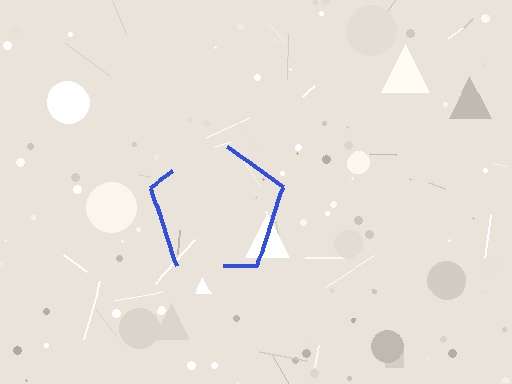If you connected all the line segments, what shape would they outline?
They would outline a pentagon.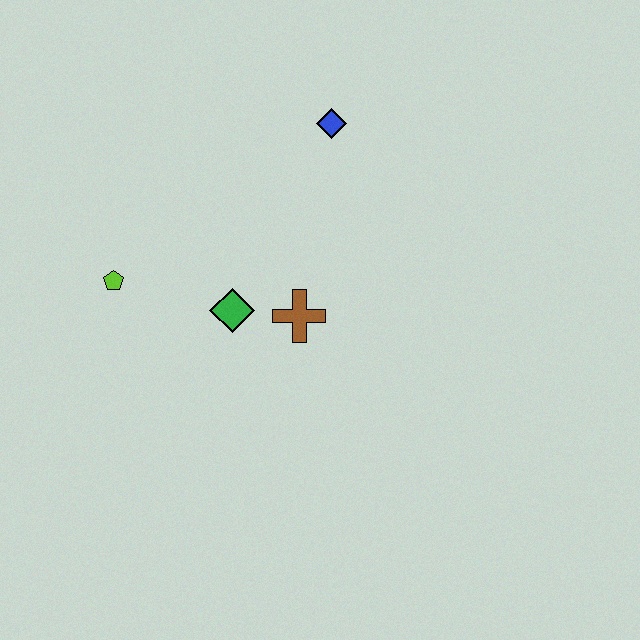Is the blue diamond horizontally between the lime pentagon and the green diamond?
No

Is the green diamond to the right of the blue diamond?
No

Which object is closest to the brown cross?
The green diamond is closest to the brown cross.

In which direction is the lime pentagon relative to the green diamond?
The lime pentagon is to the left of the green diamond.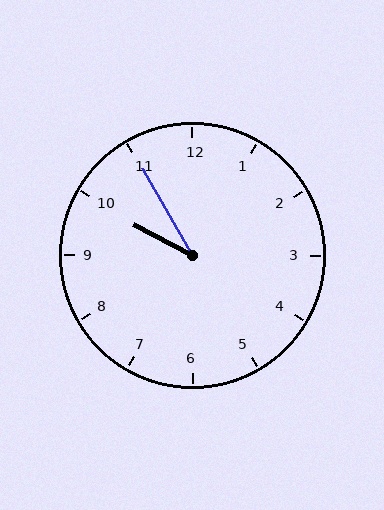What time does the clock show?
9:55.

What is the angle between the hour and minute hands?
Approximately 32 degrees.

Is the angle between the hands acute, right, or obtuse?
It is acute.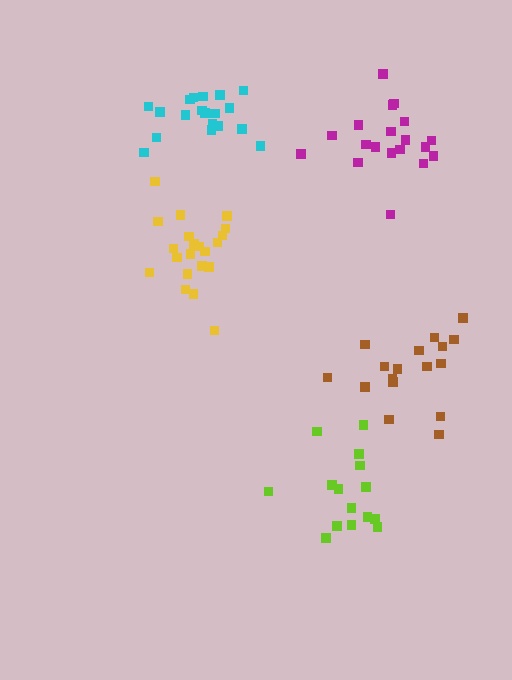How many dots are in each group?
Group 1: 15 dots, Group 2: 19 dots, Group 3: 21 dots, Group 4: 17 dots, Group 5: 19 dots (91 total).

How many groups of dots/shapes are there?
There are 5 groups.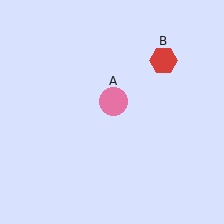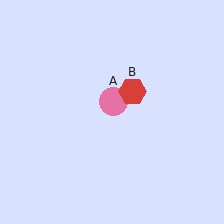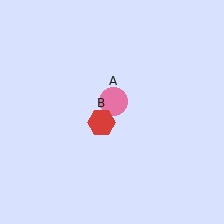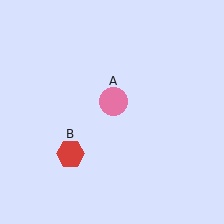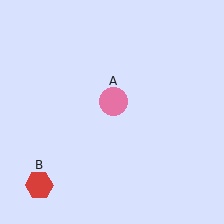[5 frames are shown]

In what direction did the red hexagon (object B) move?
The red hexagon (object B) moved down and to the left.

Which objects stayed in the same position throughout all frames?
Pink circle (object A) remained stationary.